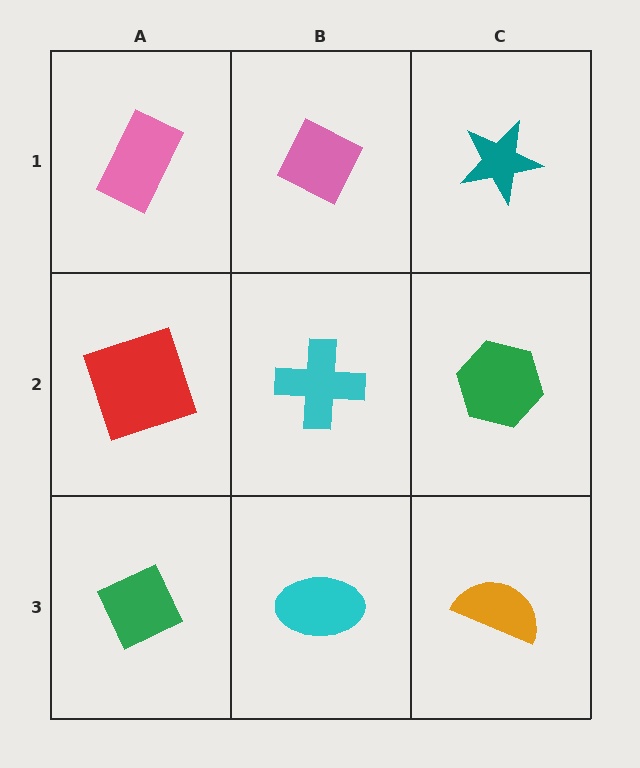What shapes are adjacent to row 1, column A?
A red square (row 2, column A), a pink diamond (row 1, column B).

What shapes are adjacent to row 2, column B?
A pink diamond (row 1, column B), a cyan ellipse (row 3, column B), a red square (row 2, column A), a green hexagon (row 2, column C).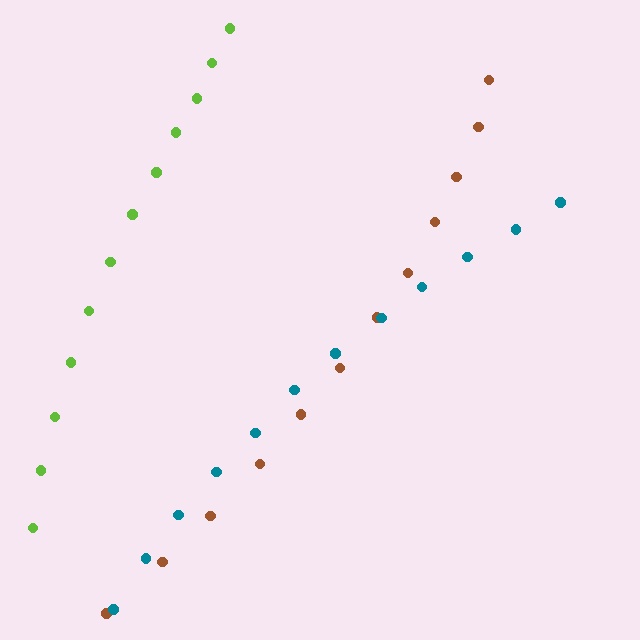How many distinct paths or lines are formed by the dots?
There are 3 distinct paths.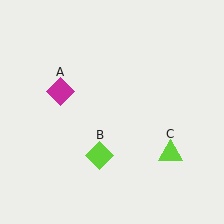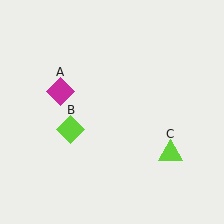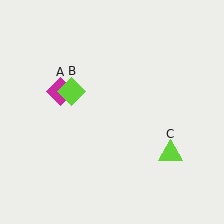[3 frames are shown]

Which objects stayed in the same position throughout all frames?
Magenta diamond (object A) and lime triangle (object C) remained stationary.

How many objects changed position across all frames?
1 object changed position: lime diamond (object B).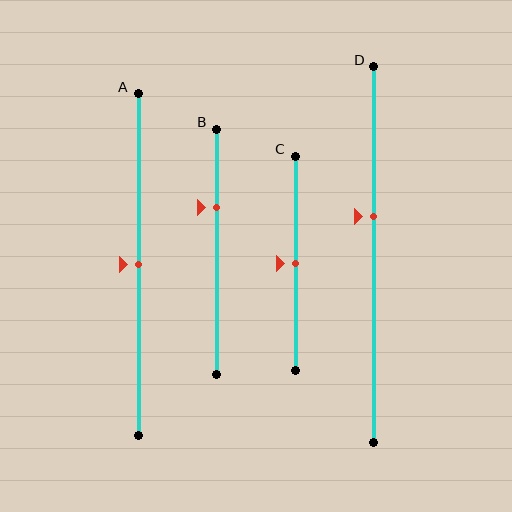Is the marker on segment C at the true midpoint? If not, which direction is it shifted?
Yes, the marker on segment C is at the true midpoint.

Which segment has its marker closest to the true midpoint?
Segment A has its marker closest to the true midpoint.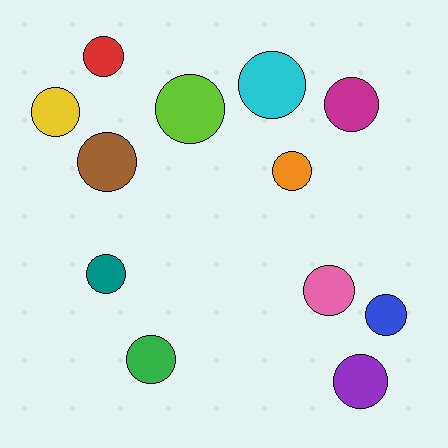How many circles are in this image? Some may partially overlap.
There are 12 circles.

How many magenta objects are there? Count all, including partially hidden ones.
There is 1 magenta object.